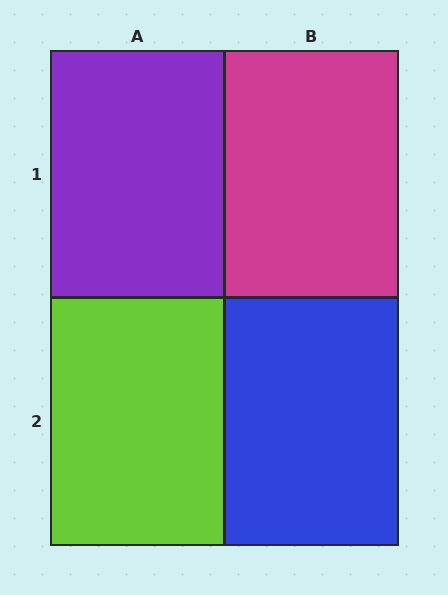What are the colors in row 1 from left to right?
Purple, magenta.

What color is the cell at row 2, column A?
Lime.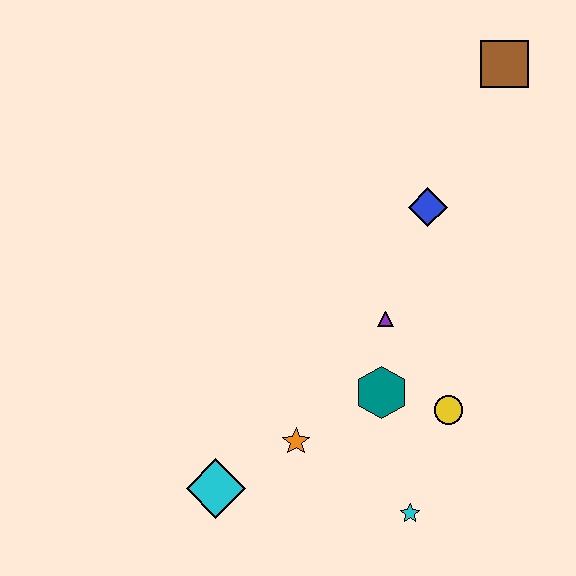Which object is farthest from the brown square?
The cyan diamond is farthest from the brown square.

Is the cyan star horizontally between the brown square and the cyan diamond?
Yes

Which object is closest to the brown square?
The blue diamond is closest to the brown square.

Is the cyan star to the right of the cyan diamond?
Yes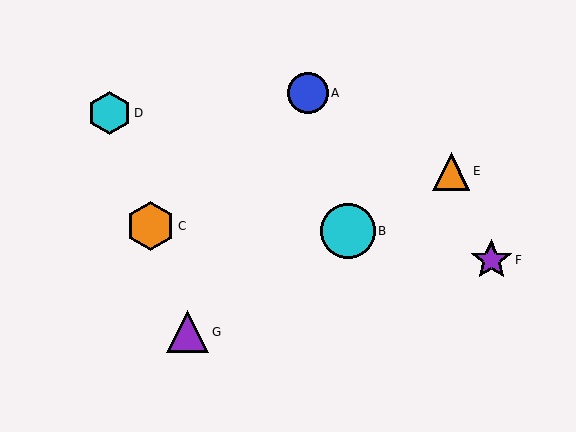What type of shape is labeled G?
Shape G is a purple triangle.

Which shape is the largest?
The cyan circle (labeled B) is the largest.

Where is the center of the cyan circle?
The center of the cyan circle is at (348, 231).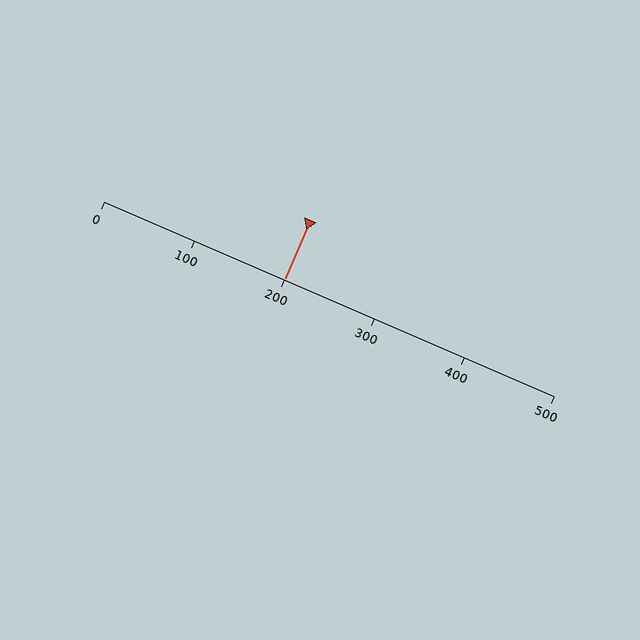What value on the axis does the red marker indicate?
The marker indicates approximately 200.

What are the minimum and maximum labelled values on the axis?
The axis runs from 0 to 500.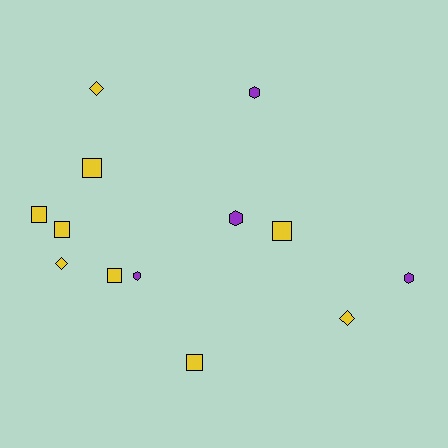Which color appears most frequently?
Yellow, with 9 objects.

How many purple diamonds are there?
There are no purple diamonds.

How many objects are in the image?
There are 13 objects.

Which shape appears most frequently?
Square, with 6 objects.